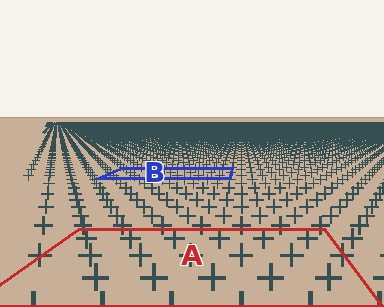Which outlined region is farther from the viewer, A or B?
Region B is farther from the viewer — the texture elements inside it appear smaller and more densely packed.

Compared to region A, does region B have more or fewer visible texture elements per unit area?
Region B has more texture elements per unit area — they are packed more densely because it is farther away.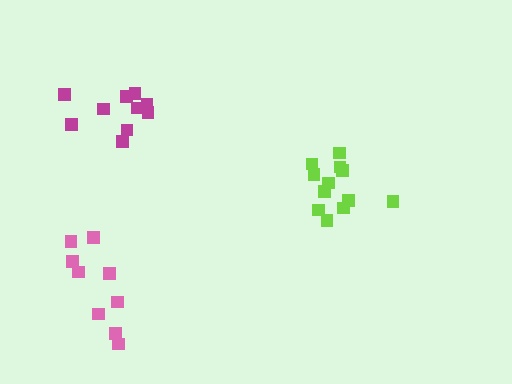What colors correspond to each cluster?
The clusters are colored: lime, pink, magenta.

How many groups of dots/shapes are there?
There are 3 groups.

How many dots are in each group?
Group 1: 12 dots, Group 2: 9 dots, Group 3: 10 dots (31 total).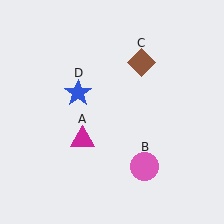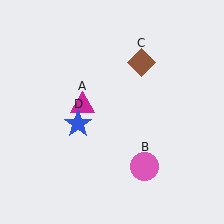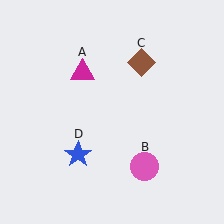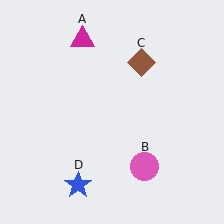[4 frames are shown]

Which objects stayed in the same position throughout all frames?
Pink circle (object B) and brown diamond (object C) remained stationary.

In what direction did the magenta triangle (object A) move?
The magenta triangle (object A) moved up.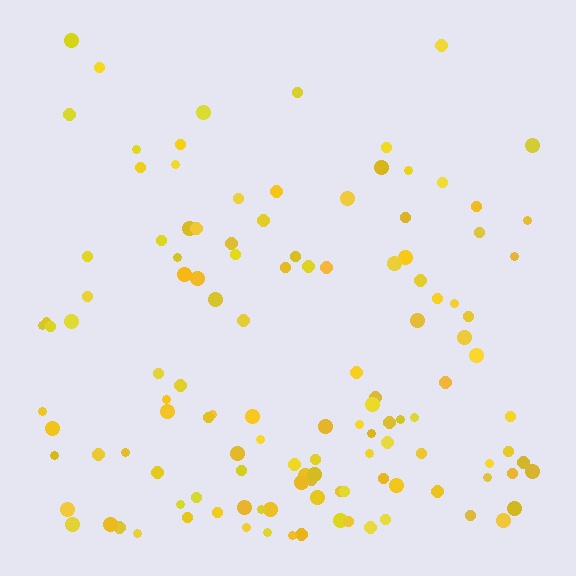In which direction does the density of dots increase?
From top to bottom, with the bottom side densest.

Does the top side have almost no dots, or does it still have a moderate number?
Still a moderate number, just noticeably fewer than the bottom.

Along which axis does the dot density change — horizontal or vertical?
Vertical.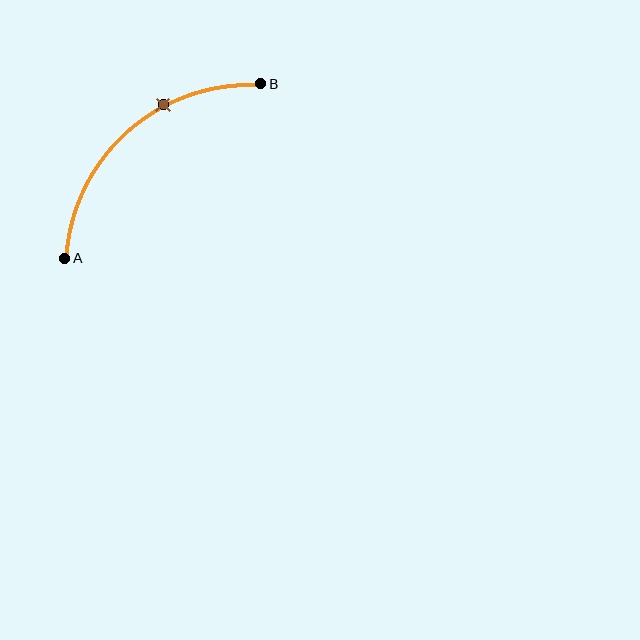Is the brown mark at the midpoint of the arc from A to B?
No. The brown mark lies on the arc but is closer to endpoint B. The arc midpoint would be at the point on the curve equidistant along the arc from both A and B.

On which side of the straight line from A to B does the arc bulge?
The arc bulges above and to the left of the straight line connecting A and B.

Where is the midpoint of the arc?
The arc midpoint is the point on the curve farthest from the straight line joining A and B. It sits above and to the left of that line.